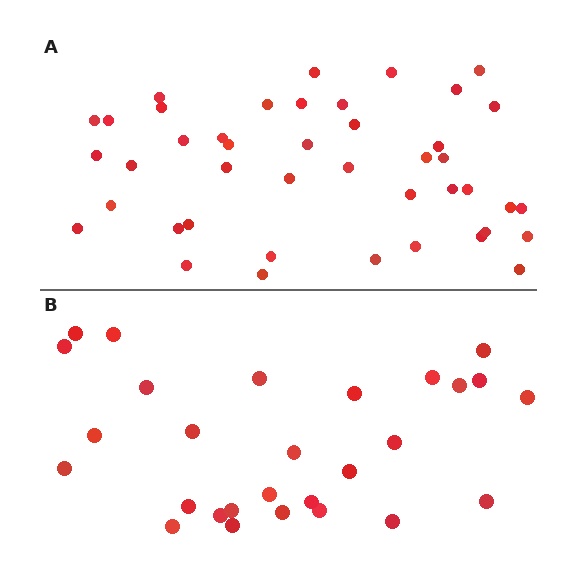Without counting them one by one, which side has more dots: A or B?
Region A (the top region) has more dots.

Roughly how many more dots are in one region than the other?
Region A has approximately 15 more dots than region B.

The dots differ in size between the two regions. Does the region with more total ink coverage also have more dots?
No. Region B has more total ink coverage because its dots are larger, but region A actually contains more individual dots. Total area can be misleading — the number of items is what matters here.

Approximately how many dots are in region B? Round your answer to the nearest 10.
About 30 dots. (The exact count is 28, which rounds to 30.)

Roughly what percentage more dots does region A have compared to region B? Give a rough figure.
About 55% more.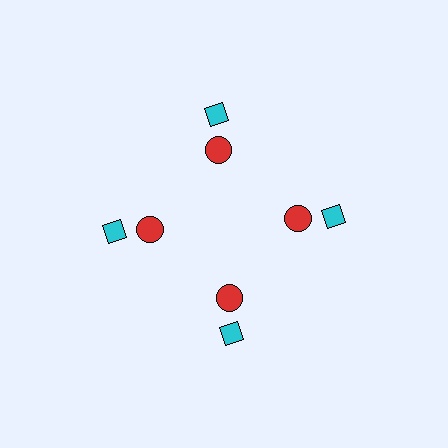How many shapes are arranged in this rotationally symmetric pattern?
There are 8 shapes, arranged in 4 groups of 2.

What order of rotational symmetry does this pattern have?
This pattern has 4-fold rotational symmetry.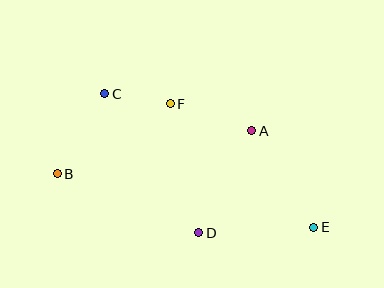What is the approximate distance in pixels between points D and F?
The distance between D and F is approximately 132 pixels.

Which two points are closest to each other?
Points C and F are closest to each other.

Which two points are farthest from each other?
Points B and E are farthest from each other.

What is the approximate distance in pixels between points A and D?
The distance between A and D is approximately 115 pixels.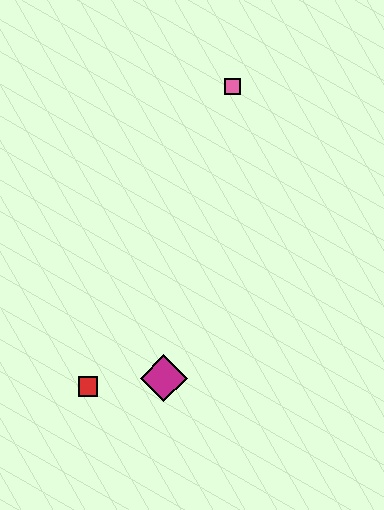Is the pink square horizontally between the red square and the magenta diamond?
No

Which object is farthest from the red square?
The pink square is farthest from the red square.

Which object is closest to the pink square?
The magenta diamond is closest to the pink square.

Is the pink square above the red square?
Yes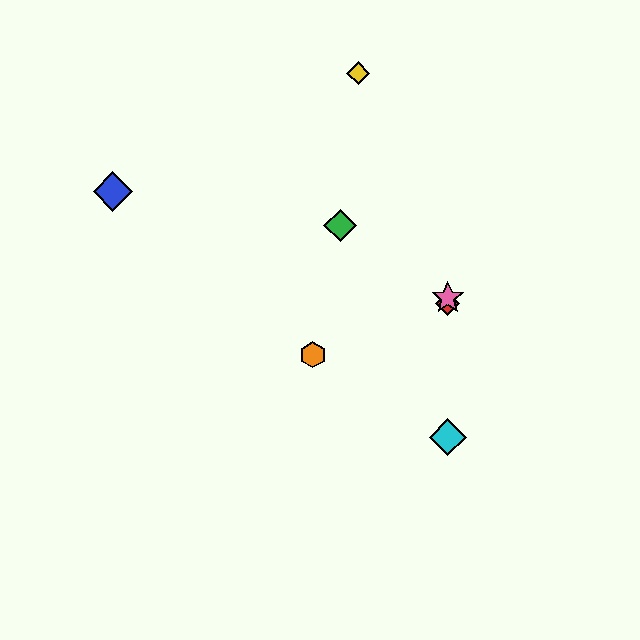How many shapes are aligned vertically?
4 shapes (the red diamond, the purple diamond, the cyan diamond, the pink star) are aligned vertically.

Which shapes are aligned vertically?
The red diamond, the purple diamond, the cyan diamond, the pink star are aligned vertically.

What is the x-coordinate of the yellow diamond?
The yellow diamond is at x≈358.